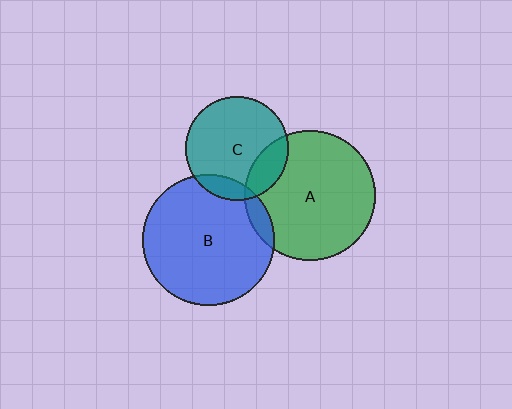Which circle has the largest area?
Circle B (blue).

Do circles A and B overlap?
Yes.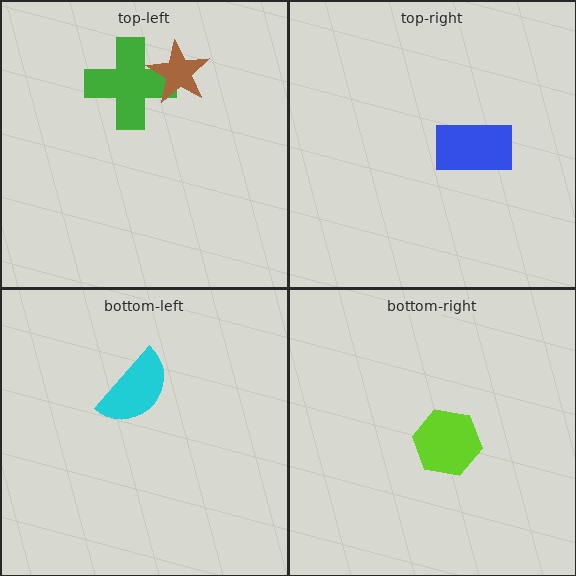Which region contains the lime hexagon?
The bottom-right region.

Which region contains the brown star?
The top-left region.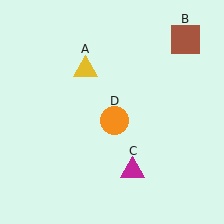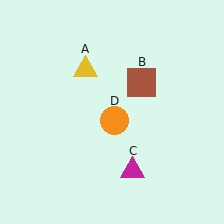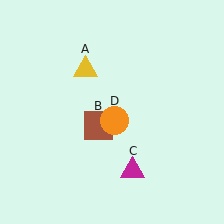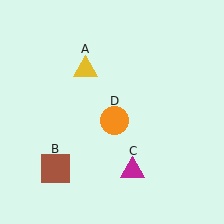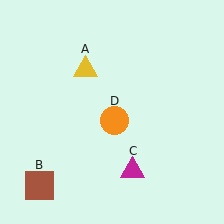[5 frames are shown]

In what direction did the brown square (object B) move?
The brown square (object B) moved down and to the left.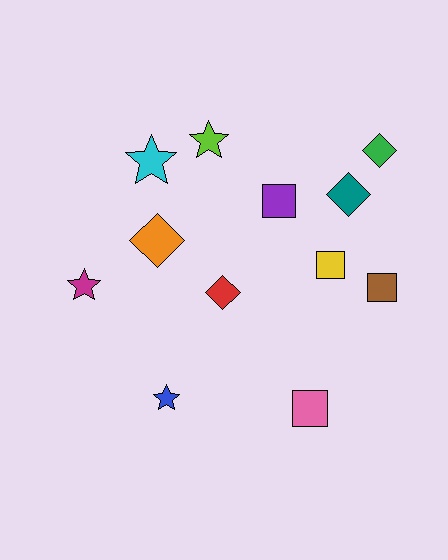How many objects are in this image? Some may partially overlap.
There are 12 objects.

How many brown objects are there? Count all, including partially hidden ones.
There is 1 brown object.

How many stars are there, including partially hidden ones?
There are 4 stars.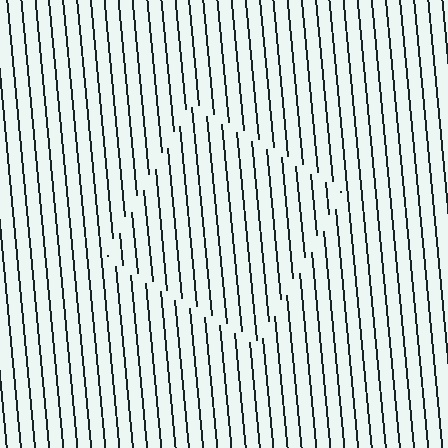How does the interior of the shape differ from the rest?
The interior of the shape contains the same grating, shifted by half a period — the contour is defined by the phase discontinuity where line-ends from the inner and outer gratings abut.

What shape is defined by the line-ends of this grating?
An illusory square. The interior of the shape contains the same grating, shifted by half a period — the contour is defined by the phase discontinuity where line-ends from the inner and outer gratings abut.